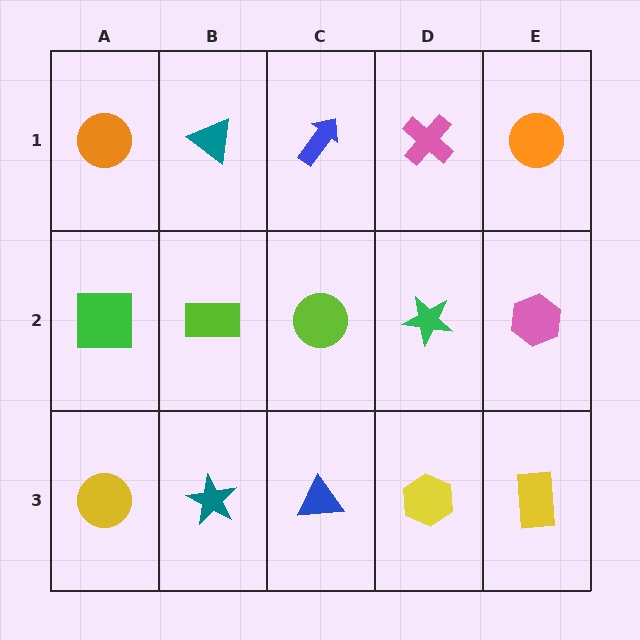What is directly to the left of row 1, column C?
A teal triangle.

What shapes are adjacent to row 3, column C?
A lime circle (row 2, column C), a teal star (row 3, column B), a yellow hexagon (row 3, column D).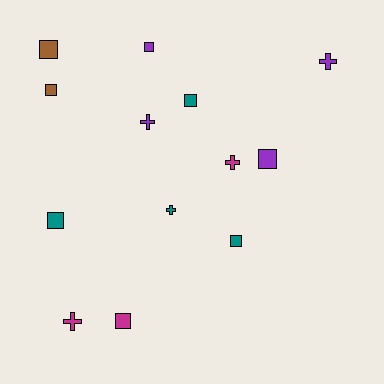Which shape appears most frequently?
Square, with 8 objects.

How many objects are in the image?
There are 13 objects.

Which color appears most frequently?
Teal, with 4 objects.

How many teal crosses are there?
There is 1 teal cross.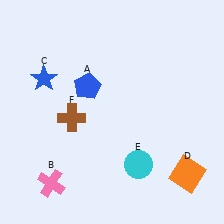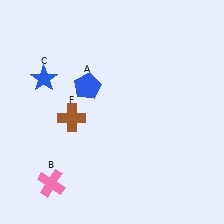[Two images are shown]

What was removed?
The cyan circle (E), the orange square (D) were removed in Image 2.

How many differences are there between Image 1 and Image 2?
There are 2 differences between the two images.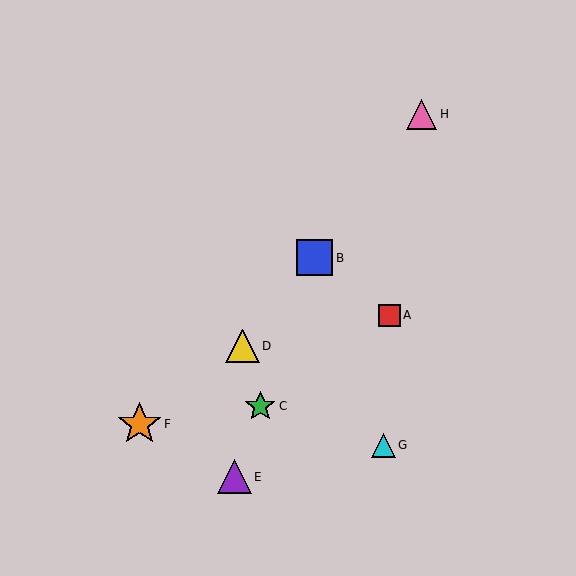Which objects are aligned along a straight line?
Objects B, C, E are aligned along a straight line.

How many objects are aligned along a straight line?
3 objects (B, C, E) are aligned along a straight line.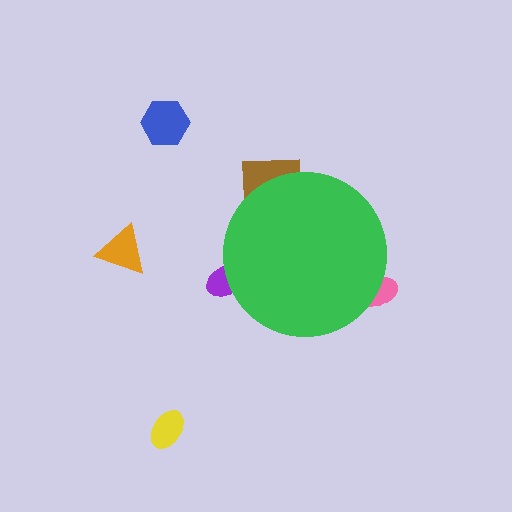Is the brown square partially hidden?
Yes, the brown square is partially hidden behind the green circle.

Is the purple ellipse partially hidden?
Yes, the purple ellipse is partially hidden behind the green circle.